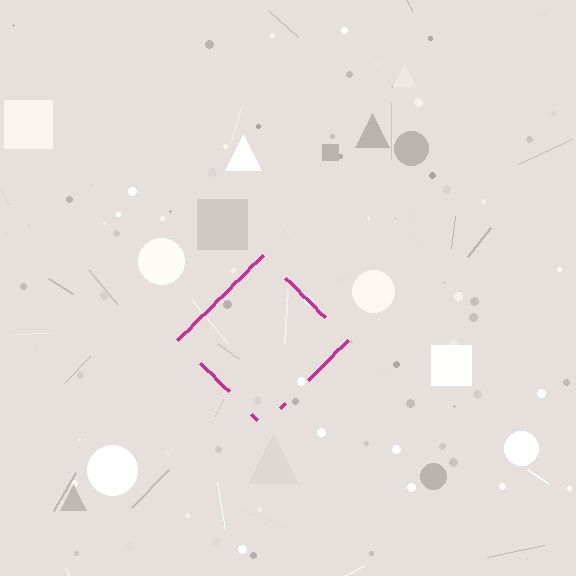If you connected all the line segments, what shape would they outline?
They would outline a diamond.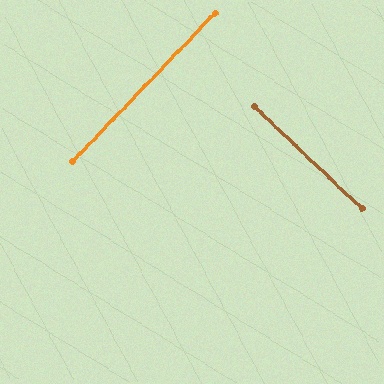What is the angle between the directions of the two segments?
Approximately 90 degrees.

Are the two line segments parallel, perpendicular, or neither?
Perpendicular — they meet at approximately 90°.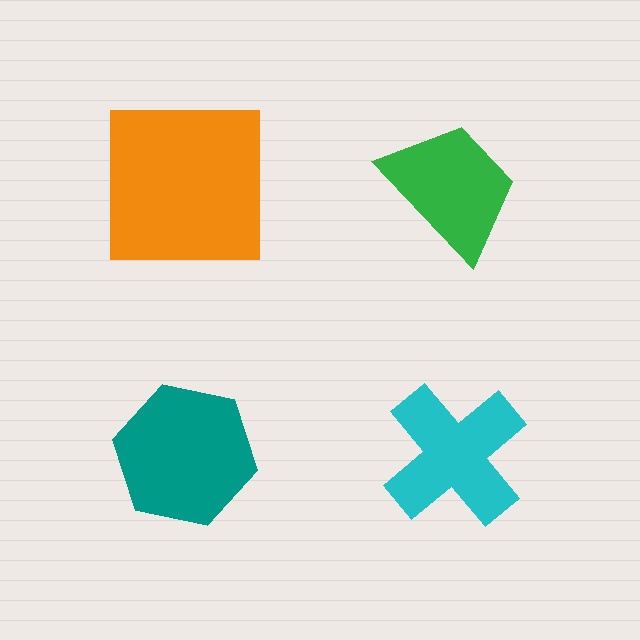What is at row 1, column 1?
An orange square.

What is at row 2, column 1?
A teal hexagon.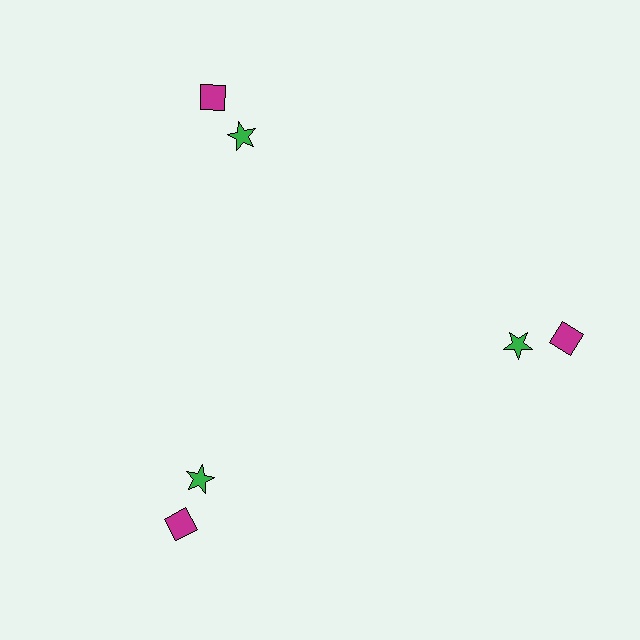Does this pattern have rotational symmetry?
Yes, this pattern has 3-fold rotational symmetry. It looks the same after rotating 120 degrees around the center.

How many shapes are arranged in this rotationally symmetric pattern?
There are 6 shapes, arranged in 3 groups of 2.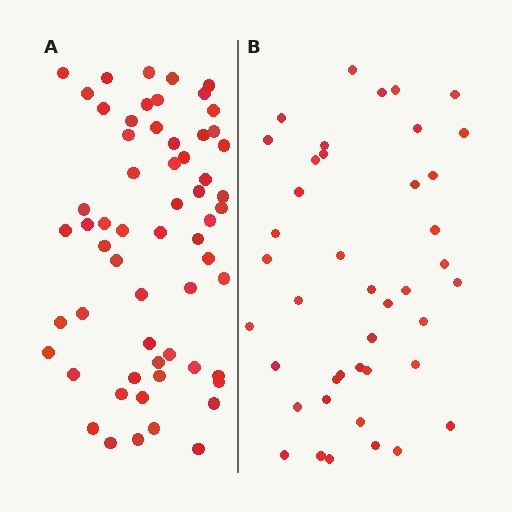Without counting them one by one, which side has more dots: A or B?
Region A (the left region) has more dots.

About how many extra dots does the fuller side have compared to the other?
Region A has approximately 20 more dots than region B.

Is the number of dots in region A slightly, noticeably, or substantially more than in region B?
Region A has noticeably more, but not dramatically so. The ratio is roughly 1.4 to 1.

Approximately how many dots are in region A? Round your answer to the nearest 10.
About 60 dots.